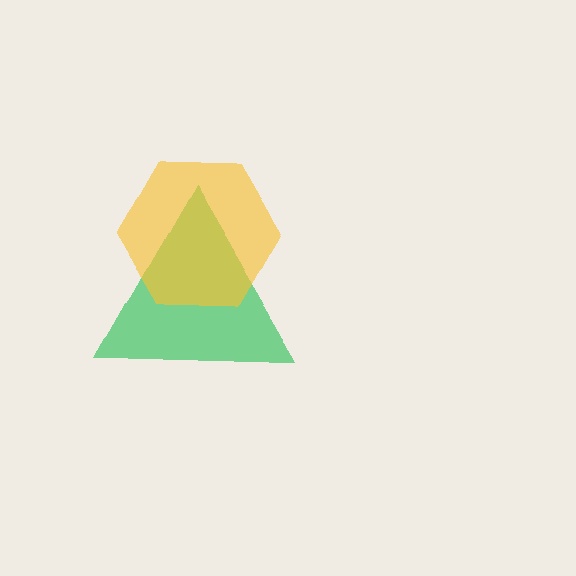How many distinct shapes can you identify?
There are 2 distinct shapes: a green triangle, a yellow hexagon.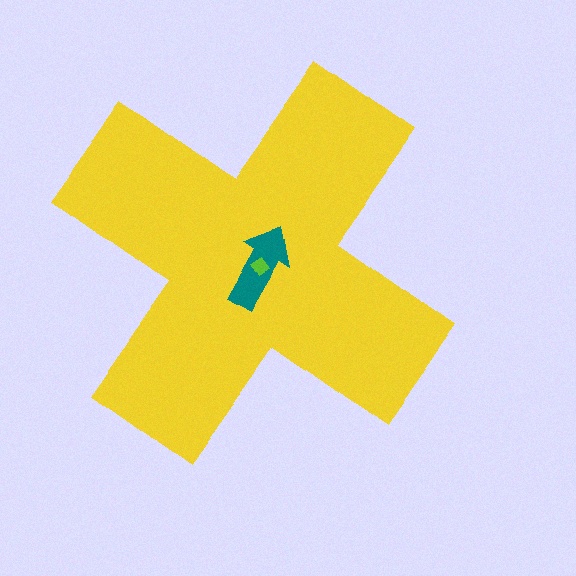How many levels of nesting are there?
3.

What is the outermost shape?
The yellow cross.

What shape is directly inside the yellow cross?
The teal arrow.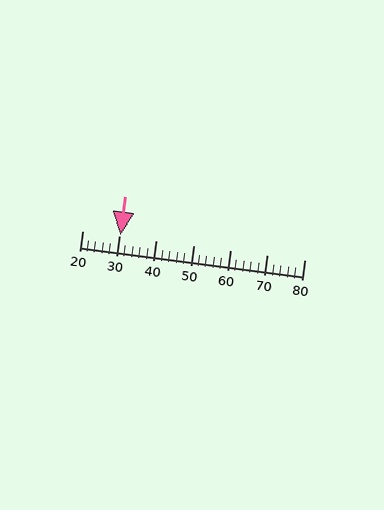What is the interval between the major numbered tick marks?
The major tick marks are spaced 10 units apart.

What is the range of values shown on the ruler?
The ruler shows values from 20 to 80.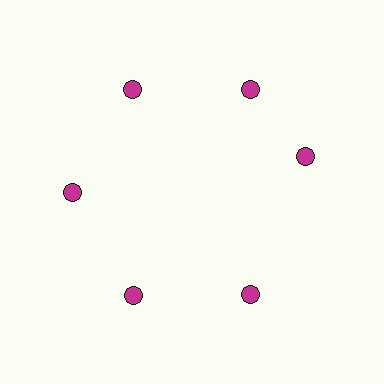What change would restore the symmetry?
The symmetry would be restored by rotating it back into even spacing with its neighbors so that all 6 circles sit at equal angles and equal distance from the center.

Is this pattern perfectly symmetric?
No. The 6 magenta circles are arranged in a ring, but one element near the 3 o'clock position is rotated out of alignment along the ring, breaking the 6-fold rotational symmetry.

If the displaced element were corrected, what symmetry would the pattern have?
It would have 6-fold rotational symmetry — the pattern would map onto itself every 60 degrees.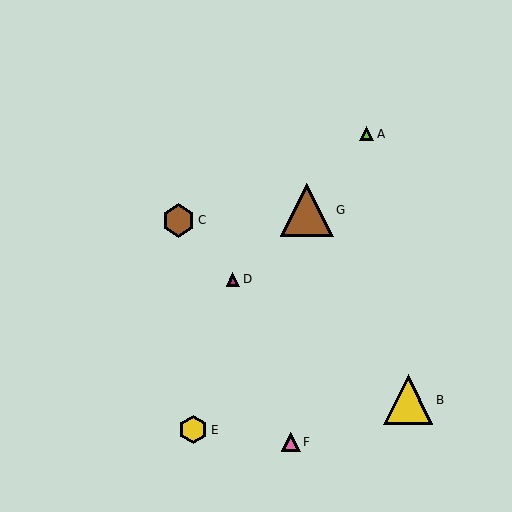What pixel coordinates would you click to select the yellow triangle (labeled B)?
Click at (408, 400) to select the yellow triangle B.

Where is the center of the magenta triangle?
The center of the magenta triangle is at (233, 279).